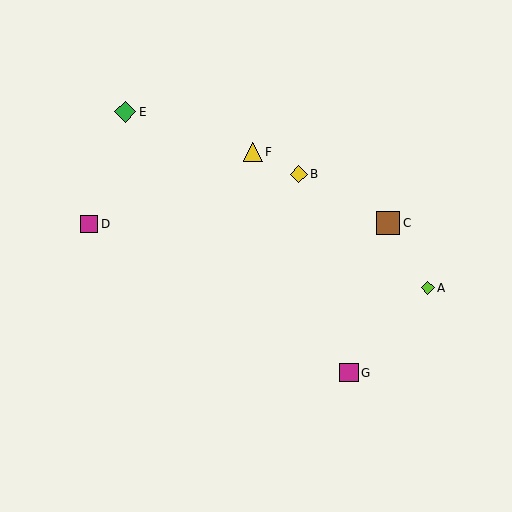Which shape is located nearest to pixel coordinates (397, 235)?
The brown square (labeled C) at (388, 223) is nearest to that location.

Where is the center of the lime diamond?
The center of the lime diamond is at (428, 288).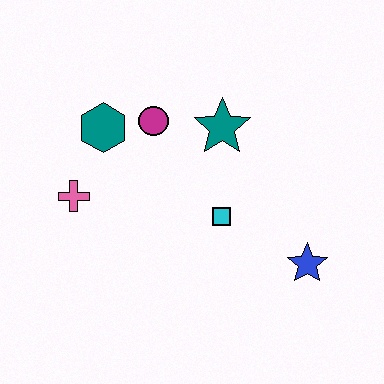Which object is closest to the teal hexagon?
The magenta circle is closest to the teal hexagon.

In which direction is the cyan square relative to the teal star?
The cyan square is below the teal star.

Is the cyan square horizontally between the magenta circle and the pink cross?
No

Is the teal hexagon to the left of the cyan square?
Yes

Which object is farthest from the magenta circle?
The blue star is farthest from the magenta circle.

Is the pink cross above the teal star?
No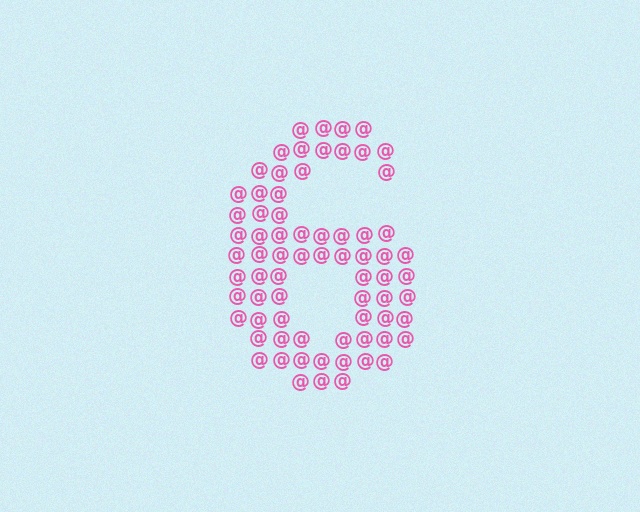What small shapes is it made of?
It is made of small at signs.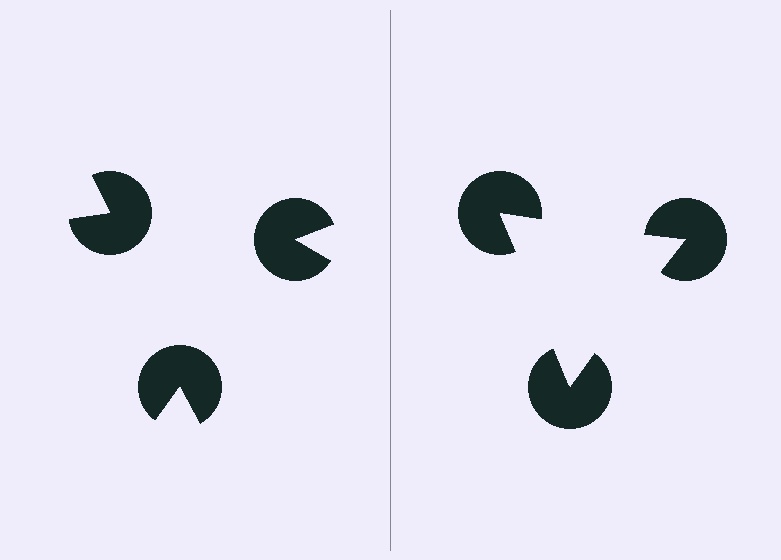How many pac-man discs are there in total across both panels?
6 — 3 on each side.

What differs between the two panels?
The pac-man discs are positioned identically on both sides; only the wedge orientations differ. On the right they align to a triangle; on the left they are misaligned.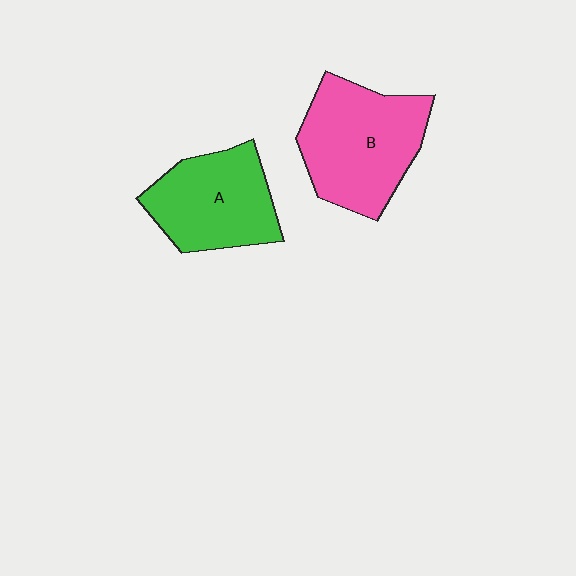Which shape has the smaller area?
Shape A (green).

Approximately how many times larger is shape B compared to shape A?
Approximately 1.2 times.